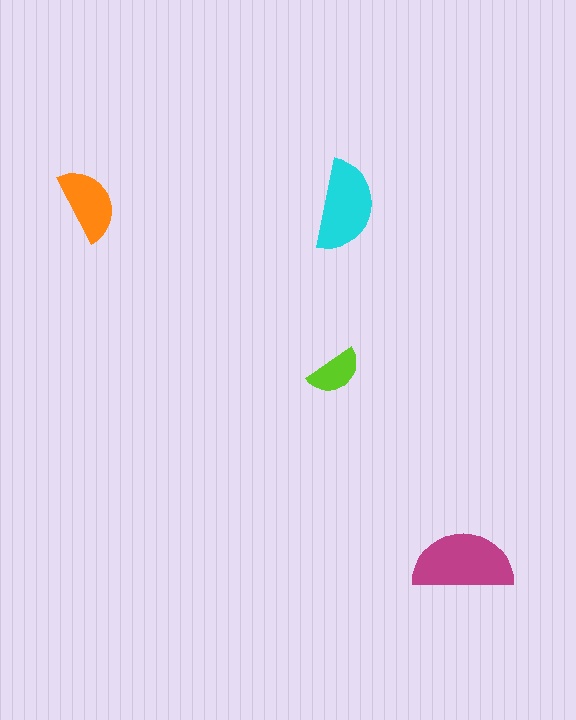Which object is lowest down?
The magenta semicircle is bottommost.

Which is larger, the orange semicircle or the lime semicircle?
The orange one.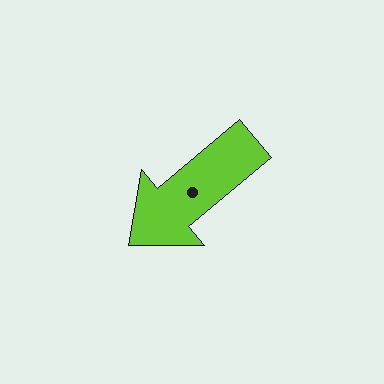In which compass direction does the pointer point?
Southwest.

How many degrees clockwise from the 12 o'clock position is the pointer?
Approximately 230 degrees.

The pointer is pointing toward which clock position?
Roughly 8 o'clock.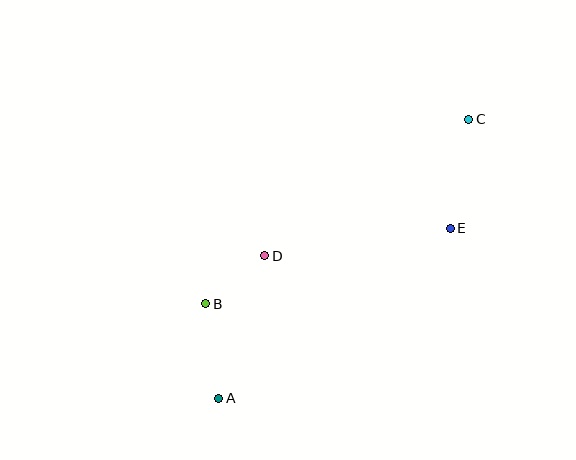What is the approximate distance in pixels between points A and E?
The distance between A and E is approximately 287 pixels.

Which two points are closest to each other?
Points B and D are closest to each other.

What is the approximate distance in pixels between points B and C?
The distance between B and C is approximately 321 pixels.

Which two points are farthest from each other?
Points A and C are farthest from each other.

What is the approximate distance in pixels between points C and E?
The distance between C and E is approximately 111 pixels.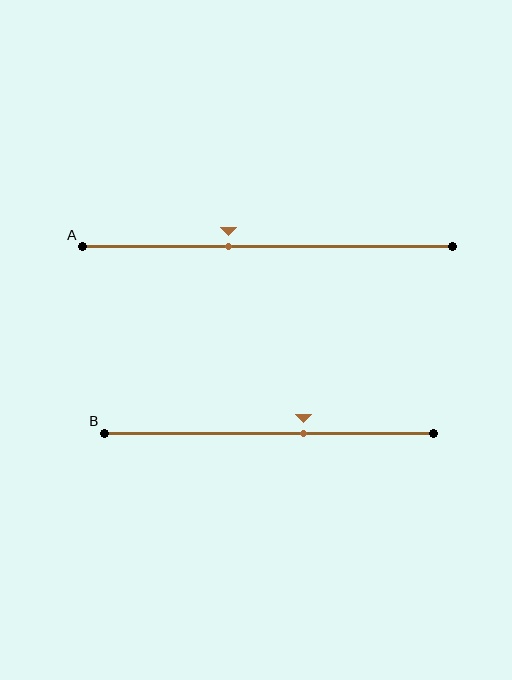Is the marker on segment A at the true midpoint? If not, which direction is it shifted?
No, the marker on segment A is shifted to the left by about 11% of the segment length.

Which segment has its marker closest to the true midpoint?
Segment B has its marker closest to the true midpoint.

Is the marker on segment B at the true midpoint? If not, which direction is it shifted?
No, the marker on segment B is shifted to the right by about 10% of the segment length.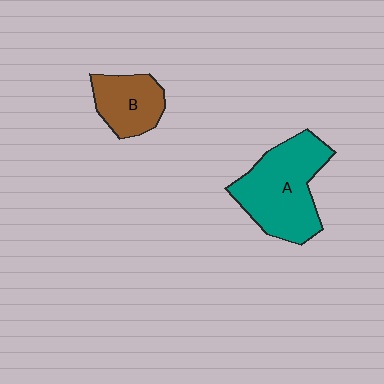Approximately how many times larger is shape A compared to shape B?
Approximately 1.9 times.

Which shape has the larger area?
Shape A (teal).